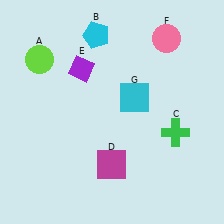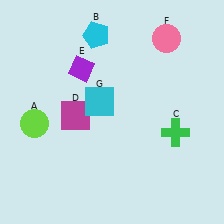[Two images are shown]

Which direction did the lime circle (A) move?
The lime circle (A) moved down.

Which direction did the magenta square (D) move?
The magenta square (D) moved up.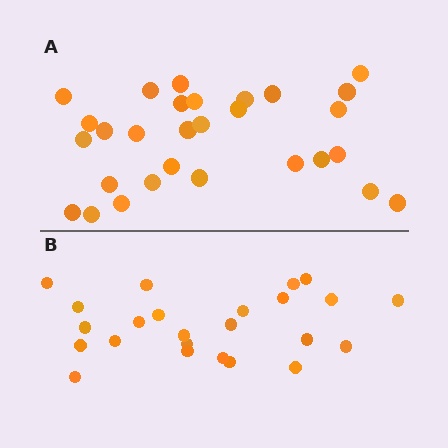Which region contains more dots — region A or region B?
Region A (the top region) has more dots.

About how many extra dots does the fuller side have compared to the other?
Region A has about 5 more dots than region B.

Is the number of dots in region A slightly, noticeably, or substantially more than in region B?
Region A has only slightly more — the two regions are fairly close. The ratio is roughly 1.2 to 1.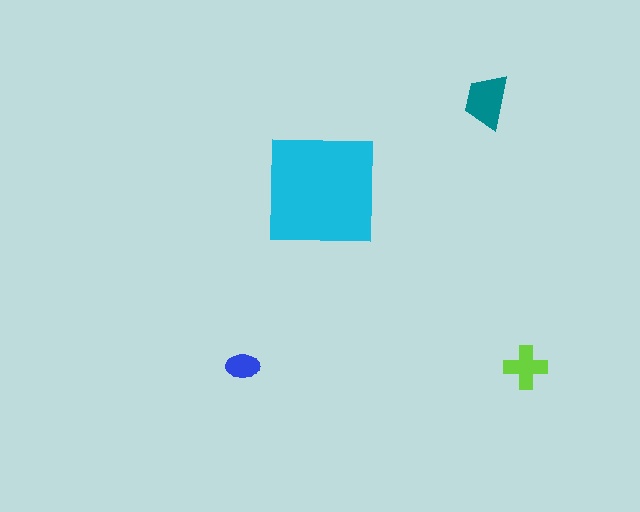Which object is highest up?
The teal trapezoid is topmost.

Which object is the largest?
The cyan square.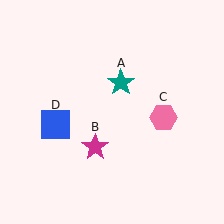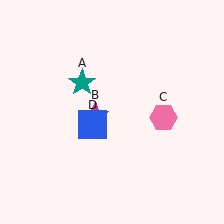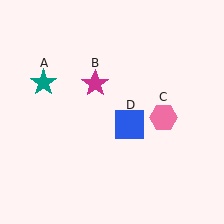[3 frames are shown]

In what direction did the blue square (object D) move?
The blue square (object D) moved right.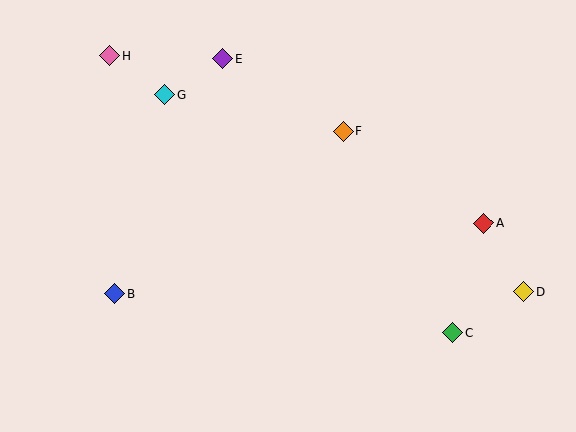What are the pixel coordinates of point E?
Point E is at (222, 59).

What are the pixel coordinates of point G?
Point G is at (165, 95).